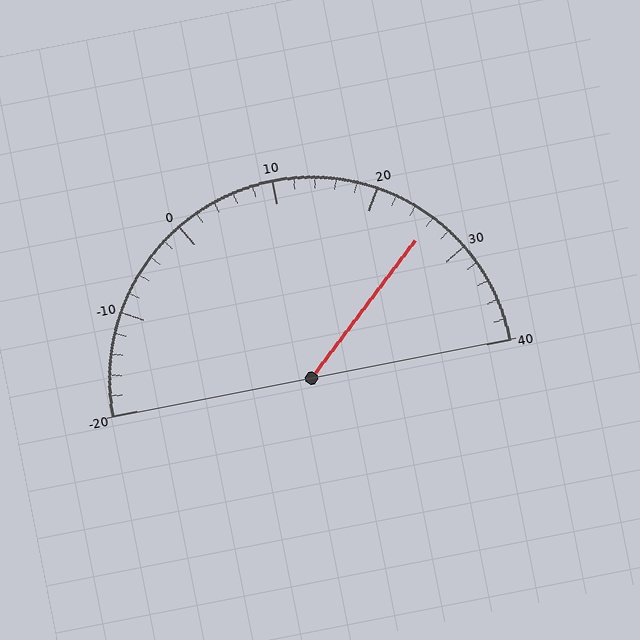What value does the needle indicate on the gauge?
The needle indicates approximately 26.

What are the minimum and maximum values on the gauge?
The gauge ranges from -20 to 40.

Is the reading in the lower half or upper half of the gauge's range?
The reading is in the upper half of the range (-20 to 40).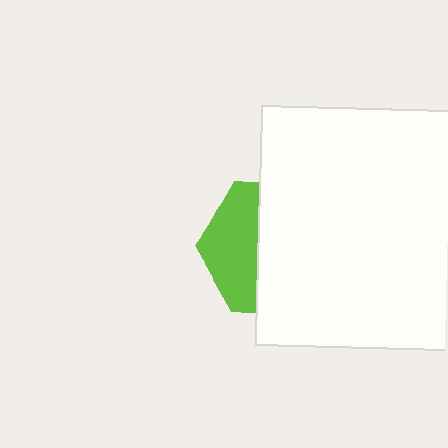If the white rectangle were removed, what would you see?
You would see the complete lime hexagon.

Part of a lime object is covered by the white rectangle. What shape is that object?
It is a hexagon.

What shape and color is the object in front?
The object in front is a white rectangle.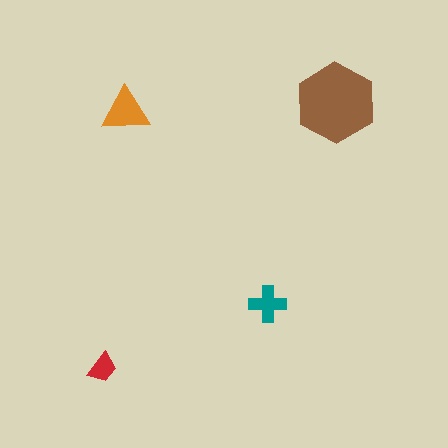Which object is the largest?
The brown hexagon.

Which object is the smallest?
The red trapezoid.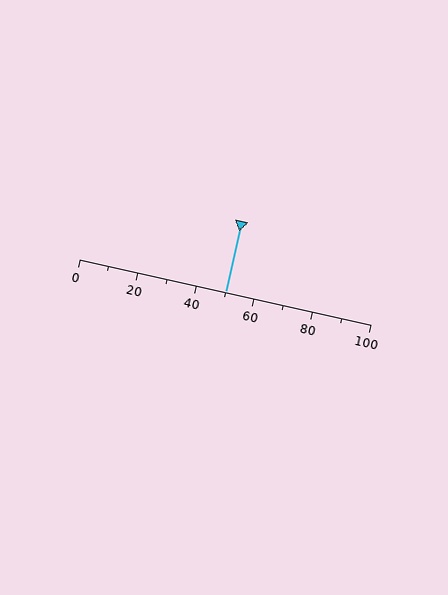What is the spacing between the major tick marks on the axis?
The major ticks are spaced 20 apart.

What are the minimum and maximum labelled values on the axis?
The axis runs from 0 to 100.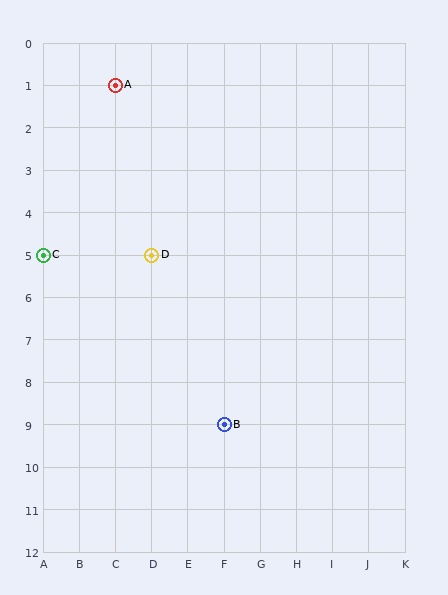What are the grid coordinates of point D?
Point D is at grid coordinates (D, 5).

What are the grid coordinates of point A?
Point A is at grid coordinates (C, 1).